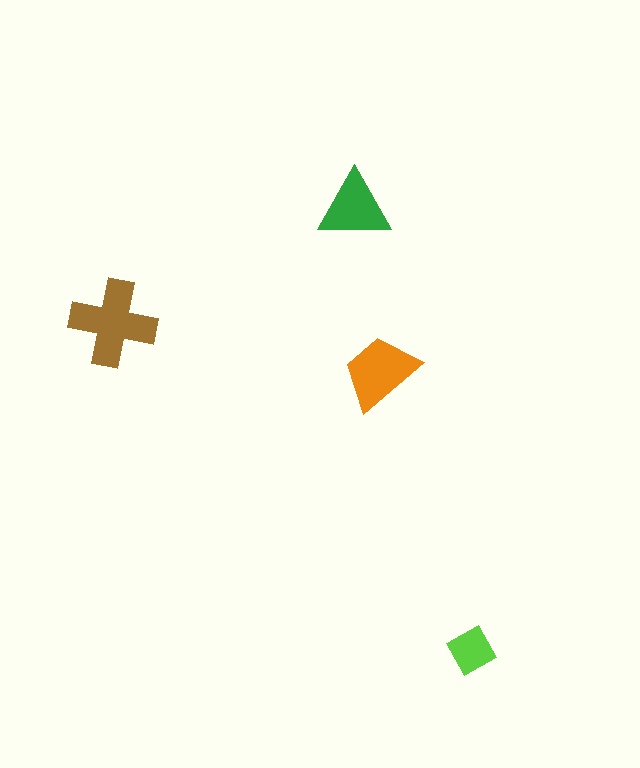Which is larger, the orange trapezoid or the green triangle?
The orange trapezoid.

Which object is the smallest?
The lime diamond.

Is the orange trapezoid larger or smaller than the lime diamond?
Larger.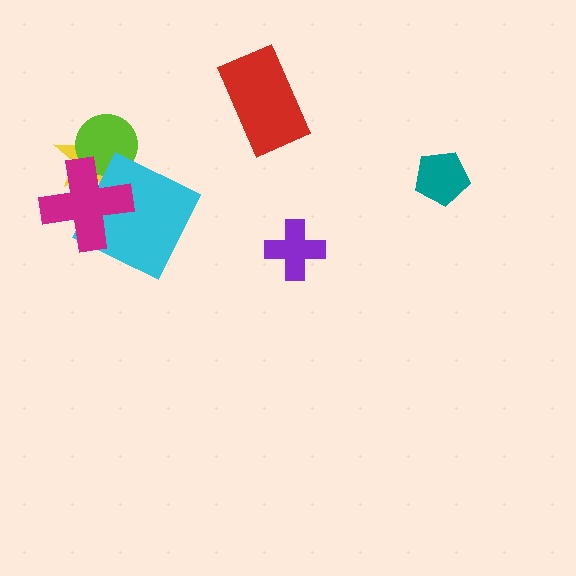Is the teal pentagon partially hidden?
No, no other shape covers it.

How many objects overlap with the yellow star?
2 objects overlap with the yellow star.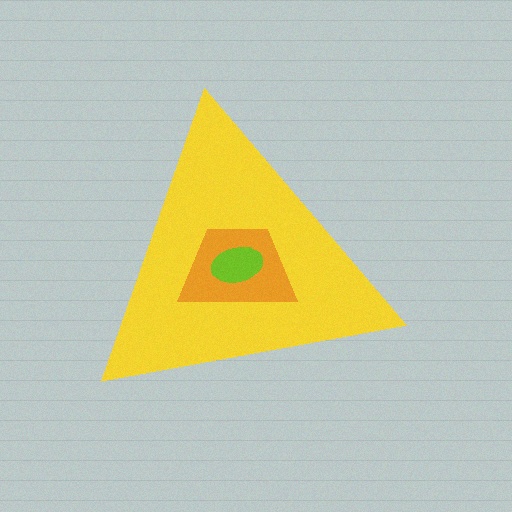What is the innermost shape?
The lime ellipse.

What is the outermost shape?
The yellow triangle.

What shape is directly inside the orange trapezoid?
The lime ellipse.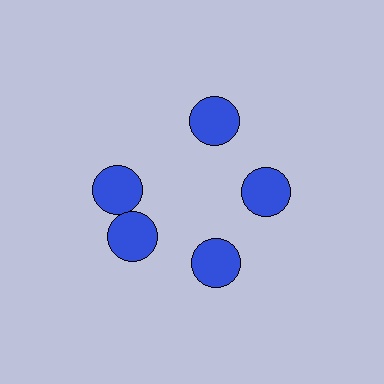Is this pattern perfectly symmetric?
No. The 5 blue circles are arranged in a ring, but one element near the 10 o'clock position is rotated out of alignment along the ring, breaking the 5-fold rotational symmetry.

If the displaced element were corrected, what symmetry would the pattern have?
It would have 5-fold rotational symmetry — the pattern would map onto itself every 72 degrees.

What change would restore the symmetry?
The symmetry would be restored by rotating it back into even spacing with its neighbors so that all 5 circles sit at equal angles and equal distance from the center.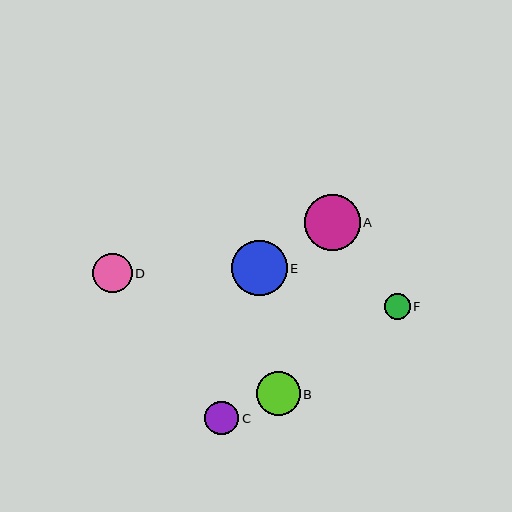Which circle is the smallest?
Circle F is the smallest with a size of approximately 26 pixels.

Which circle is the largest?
Circle A is the largest with a size of approximately 55 pixels.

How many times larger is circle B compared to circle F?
Circle B is approximately 1.7 times the size of circle F.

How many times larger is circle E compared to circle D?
Circle E is approximately 1.4 times the size of circle D.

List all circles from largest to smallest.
From largest to smallest: A, E, B, D, C, F.